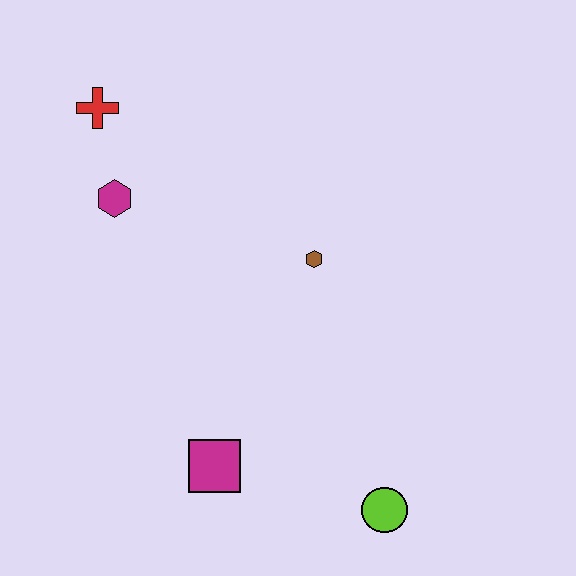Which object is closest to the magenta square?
The lime circle is closest to the magenta square.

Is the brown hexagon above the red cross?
No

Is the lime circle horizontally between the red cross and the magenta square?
No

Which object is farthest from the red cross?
The lime circle is farthest from the red cross.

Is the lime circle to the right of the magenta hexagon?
Yes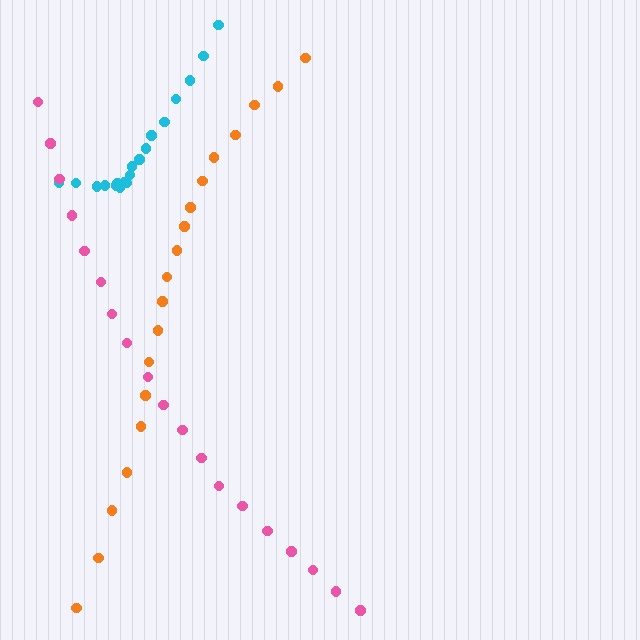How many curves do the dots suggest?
There are 3 distinct paths.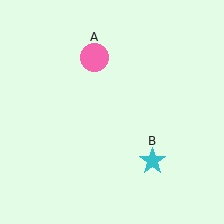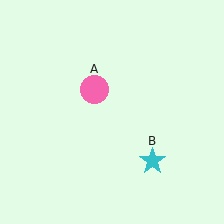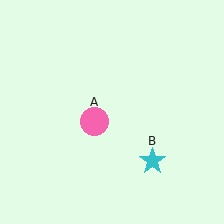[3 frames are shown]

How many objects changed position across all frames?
1 object changed position: pink circle (object A).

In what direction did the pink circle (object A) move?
The pink circle (object A) moved down.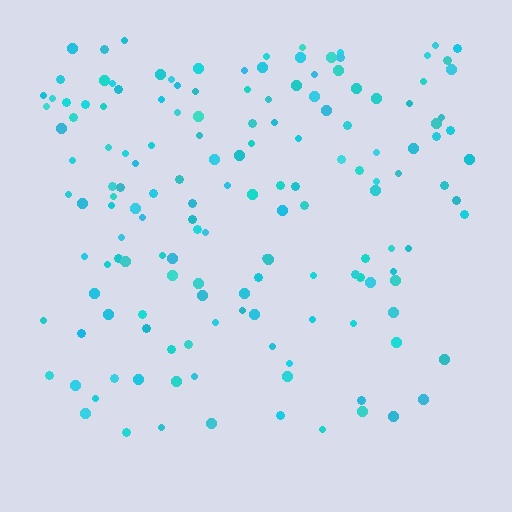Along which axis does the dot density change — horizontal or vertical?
Vertical.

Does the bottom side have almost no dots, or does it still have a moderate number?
Still a moderate number, just noticeably fewer than the top.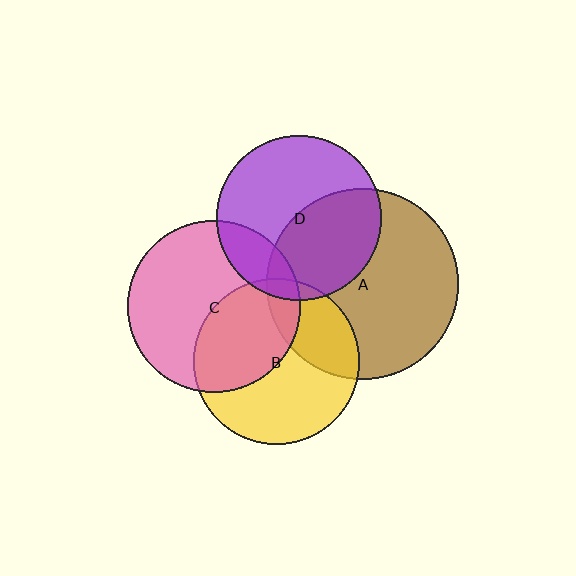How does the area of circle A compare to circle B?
Approximately 1.3 times.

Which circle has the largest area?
Circle A (brown).